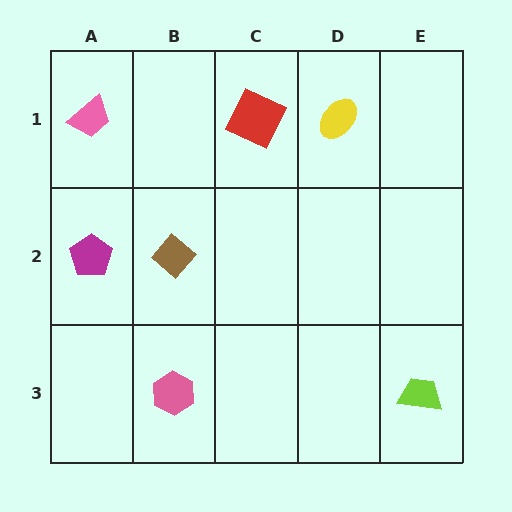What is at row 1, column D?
A yellow ellipse.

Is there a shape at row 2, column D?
No, that cell is empty.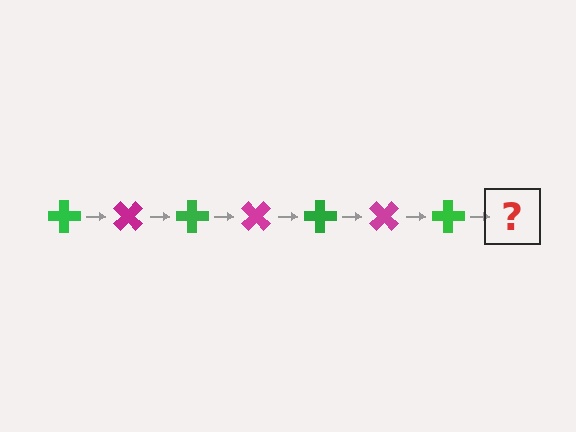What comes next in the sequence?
The next element should be a magenta cross, rotated 315 degrees from the start.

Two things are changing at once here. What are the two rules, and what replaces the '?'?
The two rules are that it rotates 45 degrees each step and the color cycles through green and magenta. The '?' should be a magenta cross, rotated 315 degrees from the start.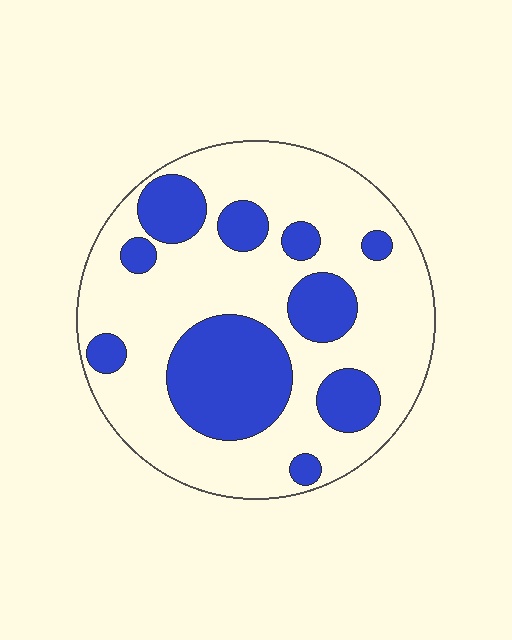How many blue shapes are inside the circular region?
10.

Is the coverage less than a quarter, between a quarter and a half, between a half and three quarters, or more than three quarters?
Between a quarter and a half.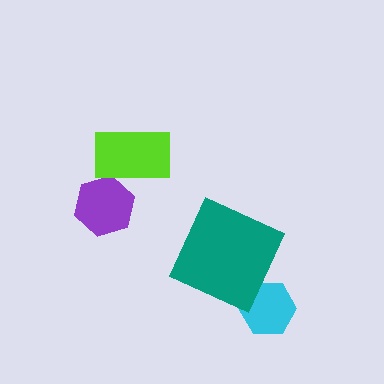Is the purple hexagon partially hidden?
Yes, it is partially covered by another shape.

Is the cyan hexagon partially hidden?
No, no other shape covers it.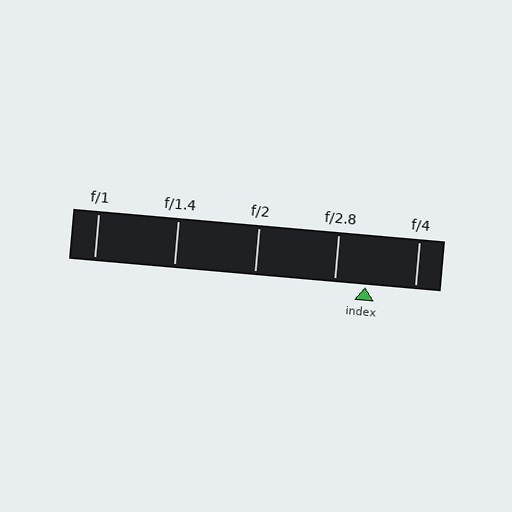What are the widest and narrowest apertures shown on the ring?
The widest aperture shown is f/1 and the narrowest is f/4.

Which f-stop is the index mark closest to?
The index mark is closest to f/2.8.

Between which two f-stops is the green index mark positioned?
The index mark is between f/2.8 and f/4.